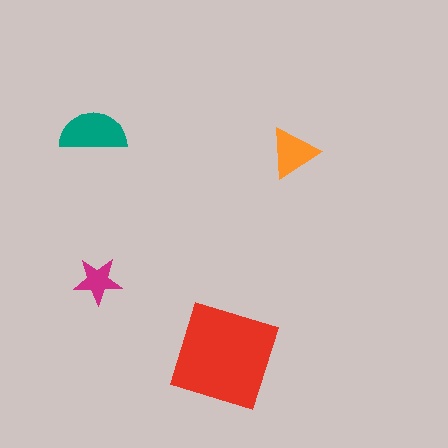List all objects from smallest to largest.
The magenta star, the orange triangle, the teal semicircle, the red square.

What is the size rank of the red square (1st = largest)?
1st.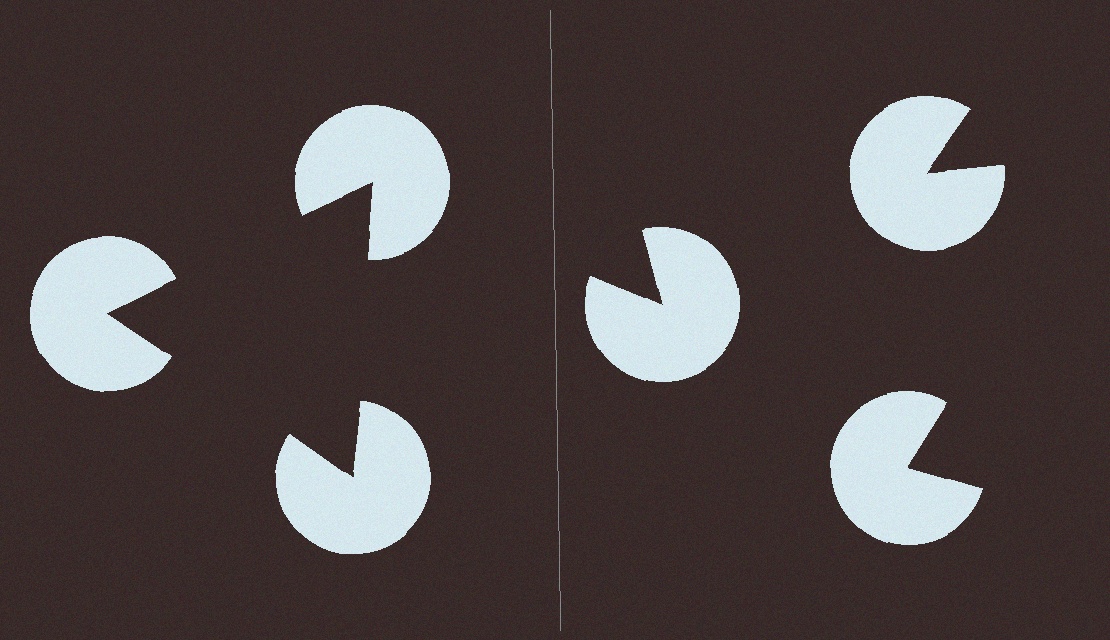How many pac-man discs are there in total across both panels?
6 — 3 on each side.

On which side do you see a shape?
An illusory triangle appears on the left side. On the right side the wedge cuts are rotated, so no coherent shape forms.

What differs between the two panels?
The pac-man discs are positioned identically on both sides; only the wedge orientations differ. On the left they align to a triangle; on the right they are misaligned.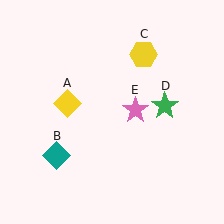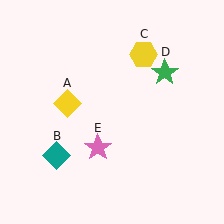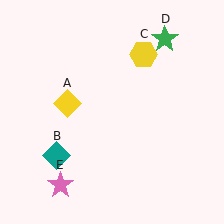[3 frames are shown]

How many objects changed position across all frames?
2 objects changed position: green star (object D), pink star (object E).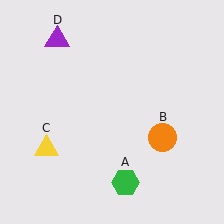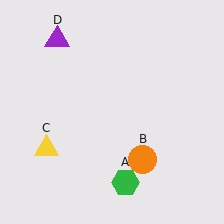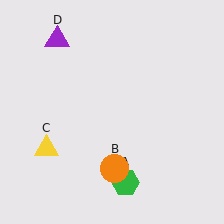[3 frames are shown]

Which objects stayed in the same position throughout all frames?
Green hexagon (object A) and yellow triangle (object C) and purple triangle (object D) remained stationary.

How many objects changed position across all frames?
1 object changed position: orange circle (object B).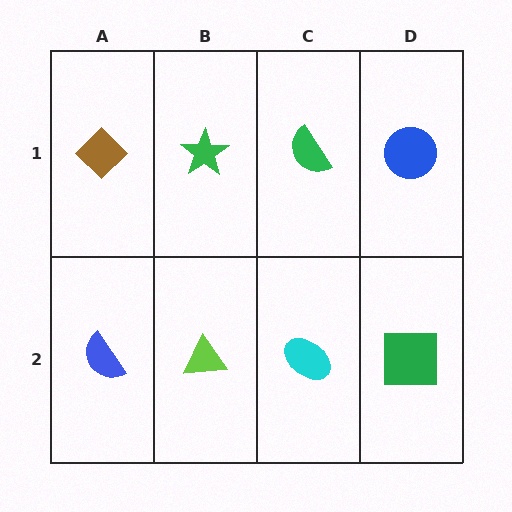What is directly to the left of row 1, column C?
A green star.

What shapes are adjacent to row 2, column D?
A blue circle (row 1, column D), a cyan ellipse (row 2, column C).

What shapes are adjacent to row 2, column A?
A brown diamond (row 1, column A), a lime triangle (row 2, column B).